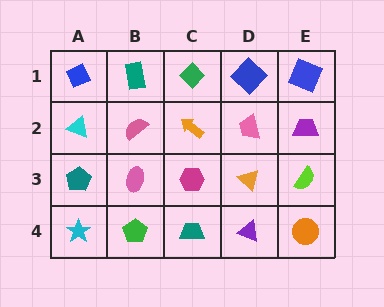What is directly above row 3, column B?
A pink semicircle.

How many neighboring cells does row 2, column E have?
3.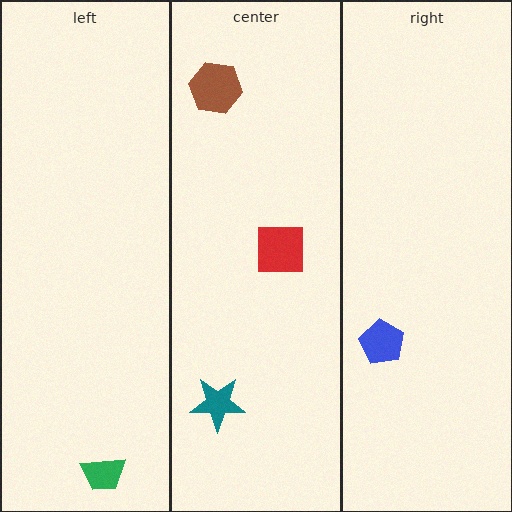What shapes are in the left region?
The green trapezoid.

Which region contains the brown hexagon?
The center region.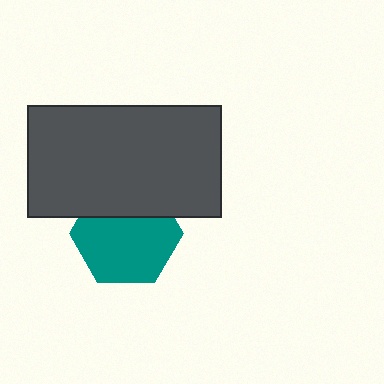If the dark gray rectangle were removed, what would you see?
You would see the complete teal hexagon.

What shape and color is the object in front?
The object in front is a dark gray rectangle.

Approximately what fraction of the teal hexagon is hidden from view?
Roughly 30% of the teal hexagon is hidden behind the dark gray rectangle.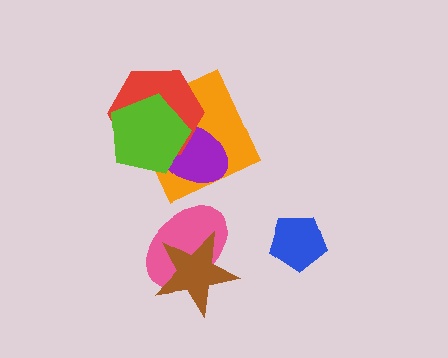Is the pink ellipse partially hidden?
Yes, it is partially covered by another shape.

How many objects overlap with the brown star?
1 object overlaps with the brown star.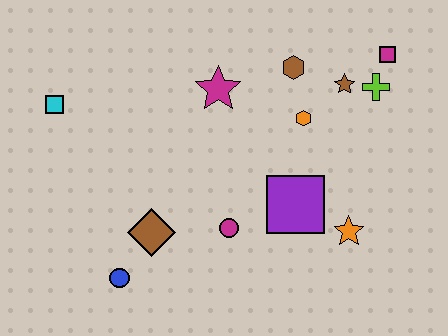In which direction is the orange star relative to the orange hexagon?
The orange star is below the orange hexagon.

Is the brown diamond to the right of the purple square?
No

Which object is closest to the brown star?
The lime cross is closest to the brown star.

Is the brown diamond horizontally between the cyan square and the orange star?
Yes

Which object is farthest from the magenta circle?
The magenta square is farthest from the magenta circle.